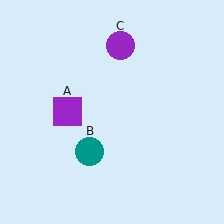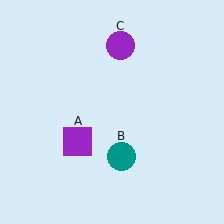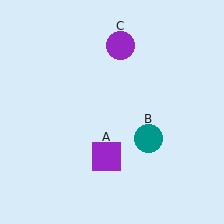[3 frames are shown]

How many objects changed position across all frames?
2 objects changed position: purple square (object A), teal circle (object B).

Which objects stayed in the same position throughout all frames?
Purple circle (object C) remained stationary.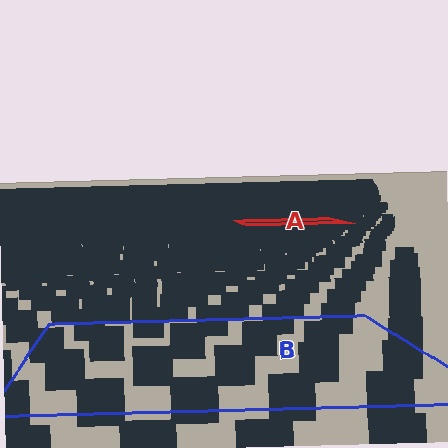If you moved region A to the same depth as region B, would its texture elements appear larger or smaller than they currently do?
They would appear larger. At a closer depth, the same texture elements are projected at a bigger on-screen size.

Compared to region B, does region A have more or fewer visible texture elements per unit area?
Region A has more texture elements per unit area — they are packed more densely because it is farther away.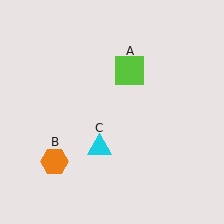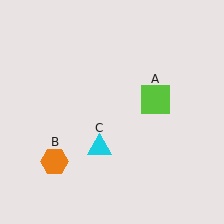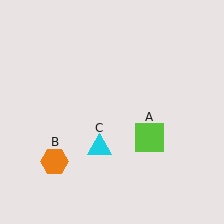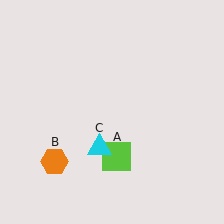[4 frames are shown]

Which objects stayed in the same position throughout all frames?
Orange hexagon (object B) and cyan triangle (object C) remained stationary.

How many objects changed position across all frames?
1 object changed position: lime square (object A).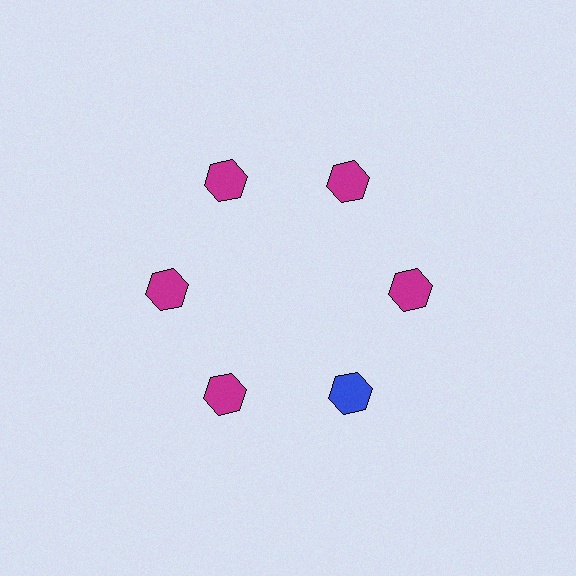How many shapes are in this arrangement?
There are 6 shapes arranged in a ring pattern.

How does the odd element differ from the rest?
It has a different color: blue instead of magenta.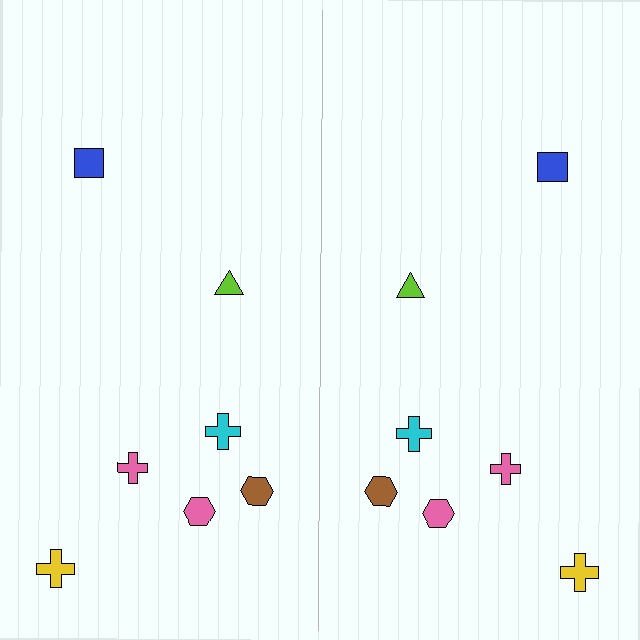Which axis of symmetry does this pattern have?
The pattern has a vertical axis of symmetry running through the center of the image.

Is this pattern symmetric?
Yes, this pattern has bilateral (reflection) symmetry.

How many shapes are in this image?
There are 14 shapes in this image.